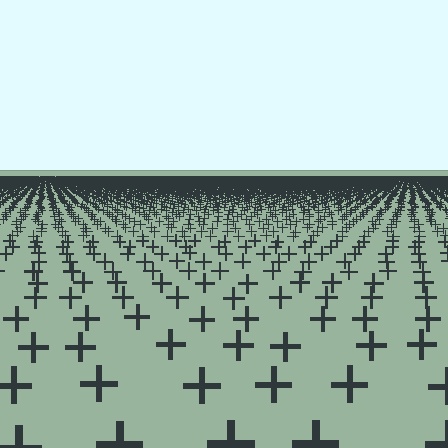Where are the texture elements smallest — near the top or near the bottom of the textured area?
Near the top.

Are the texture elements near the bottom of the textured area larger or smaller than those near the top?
Larger. Near the bottom, elements are closer to the viewer and appear at a bigger on-screen size.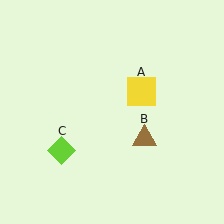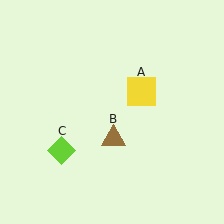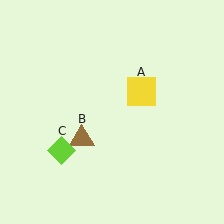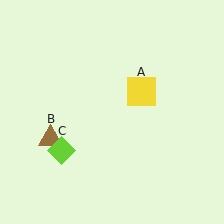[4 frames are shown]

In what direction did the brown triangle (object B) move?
The brown triangle (object B) moved left.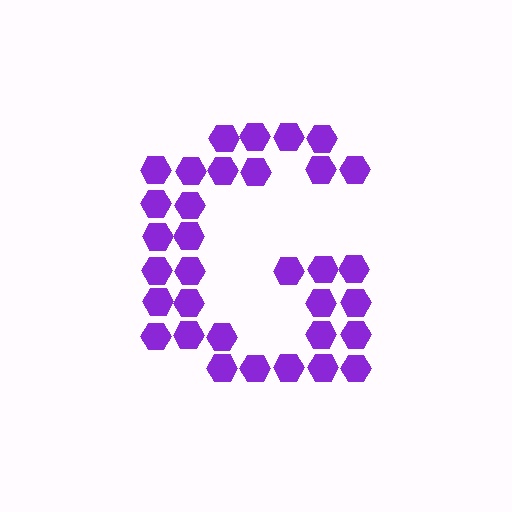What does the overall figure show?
The overall figure shows the letter G.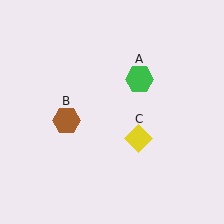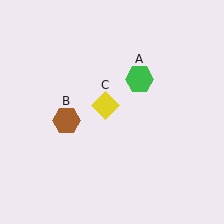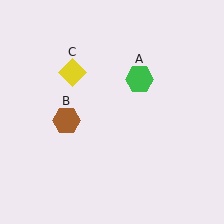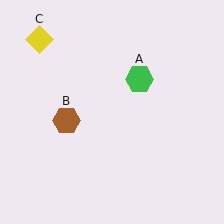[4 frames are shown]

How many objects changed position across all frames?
1 object changed position: yellow diamond (object C).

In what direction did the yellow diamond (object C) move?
The yellow diamond (object C) moved up and to the left.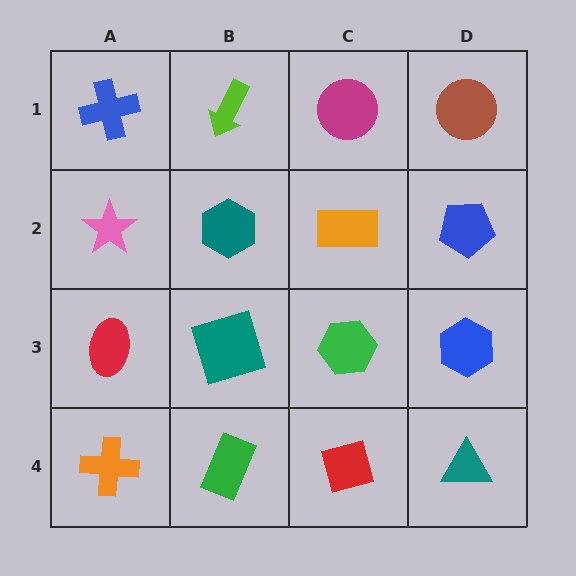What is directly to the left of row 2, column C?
A teal hexagon.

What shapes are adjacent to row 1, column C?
An orange rectangle (row 2, column C), a lime arrow (row 1, column B), a brown circle (row 1, column D).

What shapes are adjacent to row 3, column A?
A pink star (row 2, column A), an orange cross (row 4, column A), a teal square (row 3, column B).